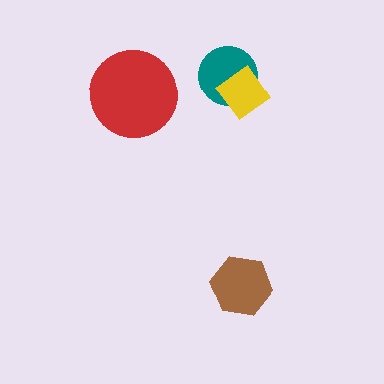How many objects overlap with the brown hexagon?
0 objects overlap with the brown hexagon.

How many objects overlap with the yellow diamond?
1 object overlaps with the yellow diamond.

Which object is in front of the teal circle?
The yellow diamond is in front of the teal circle.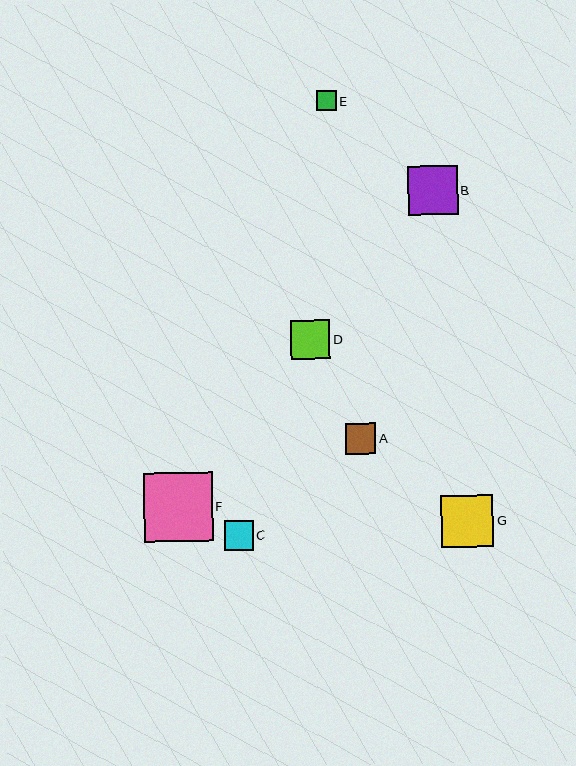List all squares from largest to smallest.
From largest to smallest: F, G, B, D, A, C, E.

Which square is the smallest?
Square E is the smallest with a size of approximately 20 pixels.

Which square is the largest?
Square F is the largest with a size of approximately 69 pixels.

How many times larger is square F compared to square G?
Square F is approximately 1.3 times the size of square G.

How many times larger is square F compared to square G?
Square F is approximately 1.3 times the size of square G.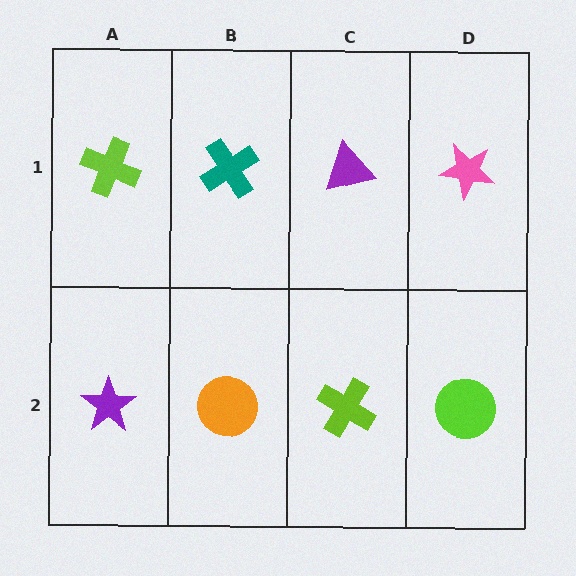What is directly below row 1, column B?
An orange circle.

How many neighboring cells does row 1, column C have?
3.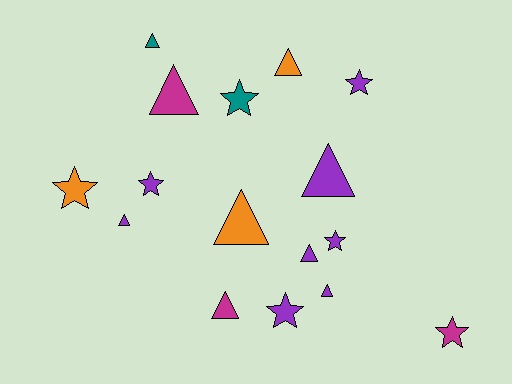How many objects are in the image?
There are 16 objects.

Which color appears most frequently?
Purple, with 8 objects.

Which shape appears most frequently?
Triangle, with 9 objects.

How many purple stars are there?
There are 4 purple stars.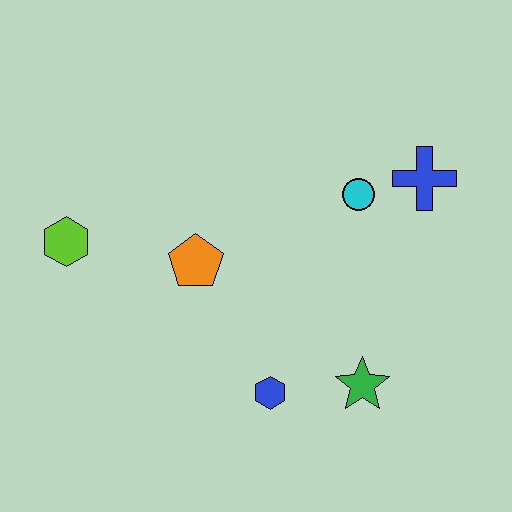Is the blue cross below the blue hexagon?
No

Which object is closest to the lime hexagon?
The orange pentagon is closest to the lime hexagon.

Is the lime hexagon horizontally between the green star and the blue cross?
No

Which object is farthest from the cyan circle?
The lime hexagon is farthest from the cyan circle.